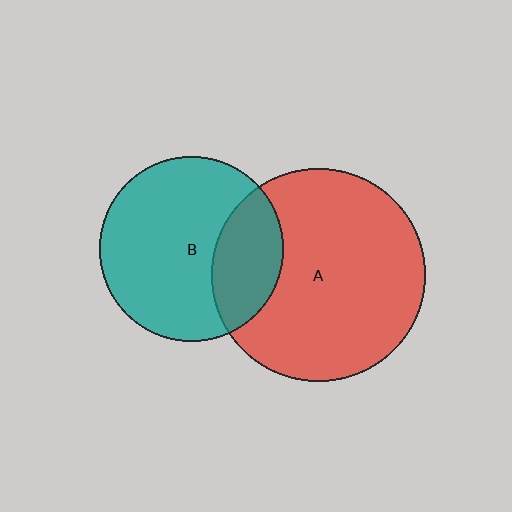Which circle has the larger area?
Circle A (red).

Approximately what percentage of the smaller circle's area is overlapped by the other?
Approximately 25%.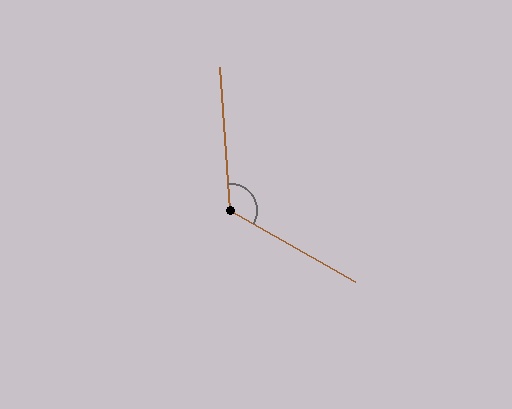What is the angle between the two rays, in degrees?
Approximately 124 degrees.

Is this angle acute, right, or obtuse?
It is obtuse.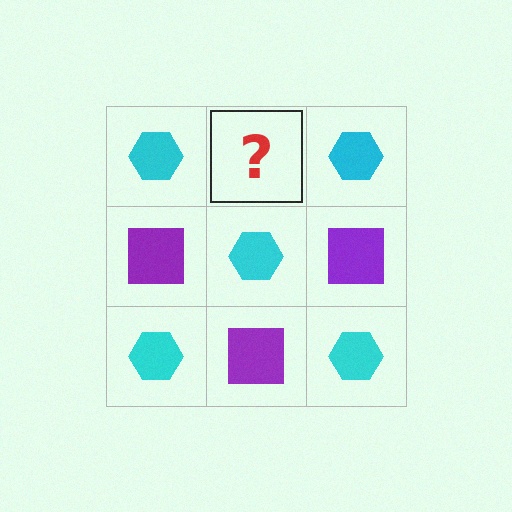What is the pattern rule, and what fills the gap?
The rule is that it alternates cyan hexagon and purple square in a checkerboard pattern. The gap should be filled with a purple square.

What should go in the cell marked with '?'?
The missing cell should contain a purple square.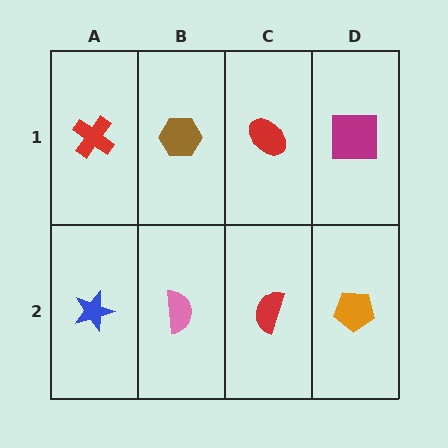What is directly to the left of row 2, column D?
A red semicircle.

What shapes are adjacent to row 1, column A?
A blue star (row 2, column A), a brown hexagon (row 1, column B).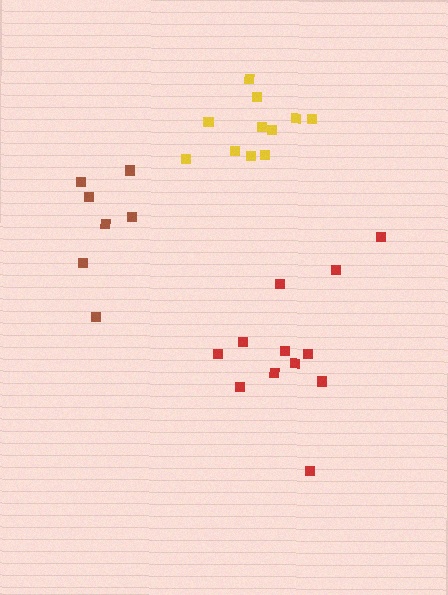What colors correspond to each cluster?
The clusters are colored: red, yellow, brown.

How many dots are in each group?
Group 1: 12 dots, Group 2: 11 dots, Group 3: 7 dots (30 total).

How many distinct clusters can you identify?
There are 3 distinct clusters.